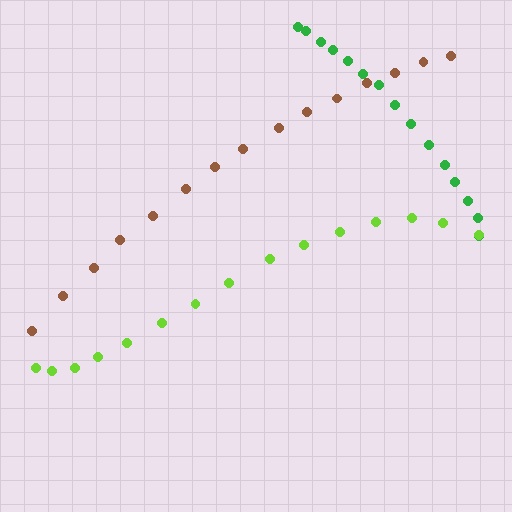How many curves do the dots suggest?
There are 3 distinct paths.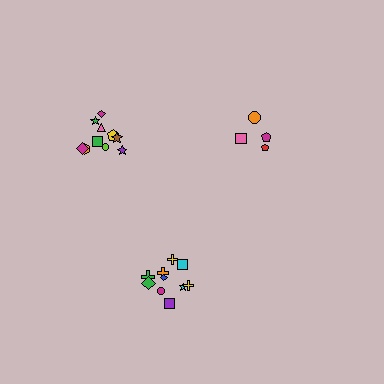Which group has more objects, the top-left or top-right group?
The top-left group.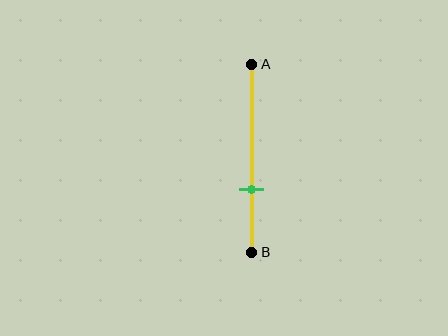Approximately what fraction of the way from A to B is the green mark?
The green mark is approximately 65% of the way from A to B.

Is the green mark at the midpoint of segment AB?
No, the mark is at about 65% from A, not at the 50% midpoint.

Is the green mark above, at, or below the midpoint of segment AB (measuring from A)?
The green mark is below the midpoint of segment AB.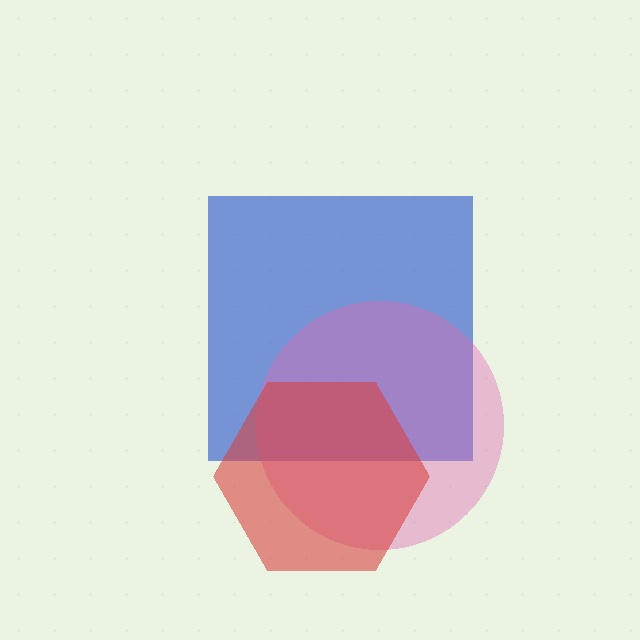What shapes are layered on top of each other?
The layered shapes are: a blue square, a pink circle, a red hexagon.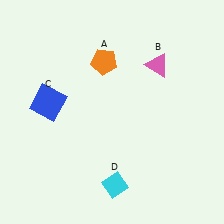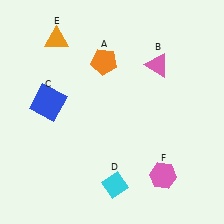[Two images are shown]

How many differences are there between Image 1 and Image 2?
There are 2 differences between the two images.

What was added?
An orange triangle (E), a pink hexagon (F) were added in Image 2.